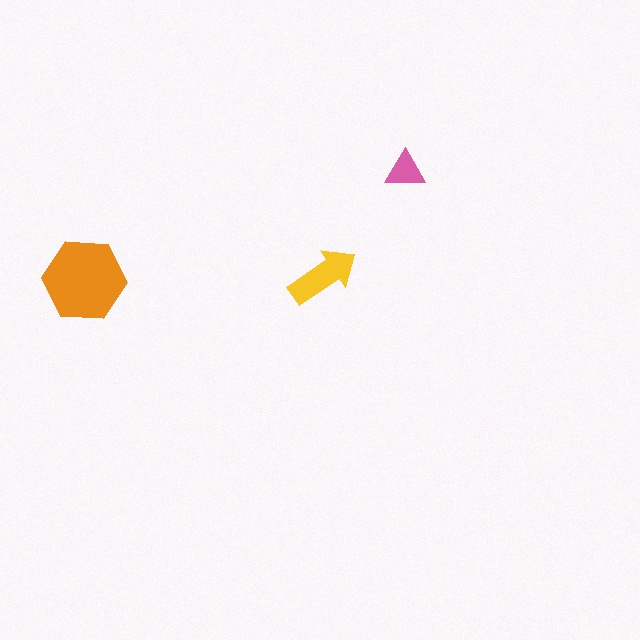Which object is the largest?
The orange hexagon.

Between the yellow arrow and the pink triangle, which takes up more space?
The yellow arrow.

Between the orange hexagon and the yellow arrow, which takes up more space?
The orange hexagon.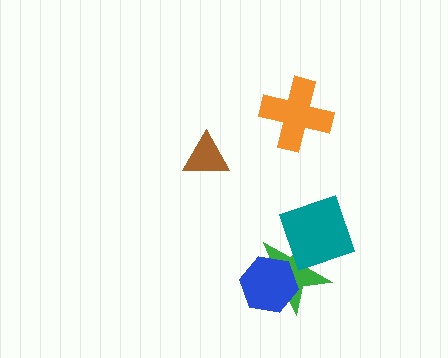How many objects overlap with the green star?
2 objects overlap with the green star.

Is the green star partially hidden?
Yes, it is partially covered by another shape.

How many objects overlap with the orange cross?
0 objects overlap with the orange cross.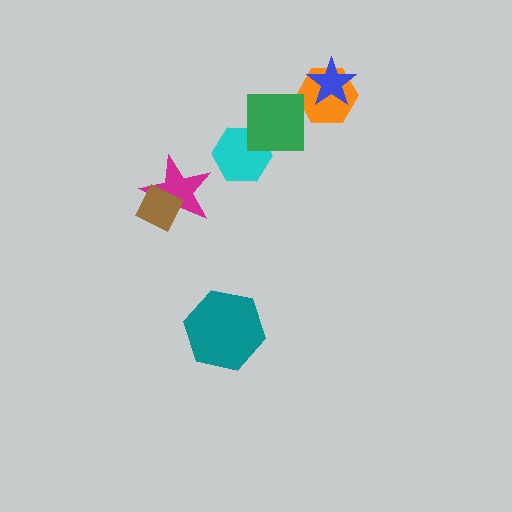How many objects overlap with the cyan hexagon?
1 object overlaps with the cyan hexagon.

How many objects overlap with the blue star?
1 object overlaps with the blue star.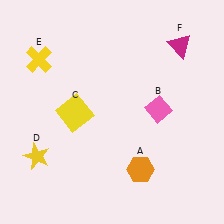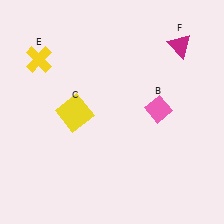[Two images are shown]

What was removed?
The orange hexagon (A), the yellow star (D) were removed in Image 2.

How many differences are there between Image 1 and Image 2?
There are 2 differences between the two images.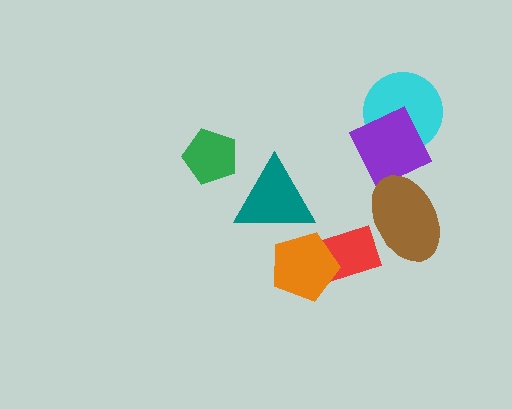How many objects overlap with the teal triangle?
1 object overlaps with the teal triangle.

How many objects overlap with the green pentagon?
0 objects overlap with the green pentagon.